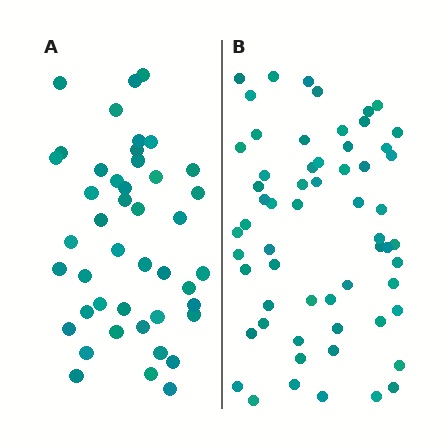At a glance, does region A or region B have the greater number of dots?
Region B (the right region) has more dots.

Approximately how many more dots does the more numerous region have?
Region B has approximately 15 more dots than region A.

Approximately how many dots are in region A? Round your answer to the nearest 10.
About 40 dots. (The exact count is 44, which rounds to 40.)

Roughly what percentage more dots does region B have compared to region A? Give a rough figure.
About 35% more.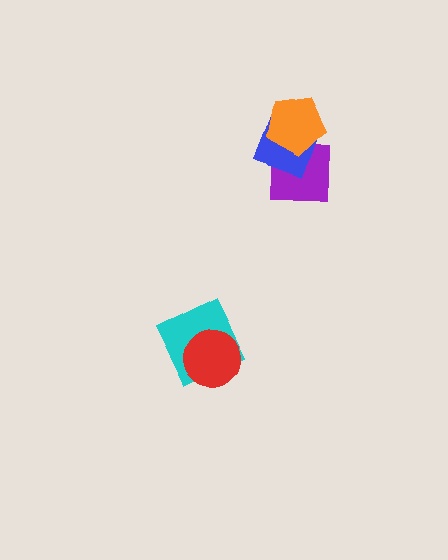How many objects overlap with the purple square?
2 objects overlap with the purple square.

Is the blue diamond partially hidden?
Yes, it is partially covered by another shape.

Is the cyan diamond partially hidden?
Yes, it is partially covered by another shape.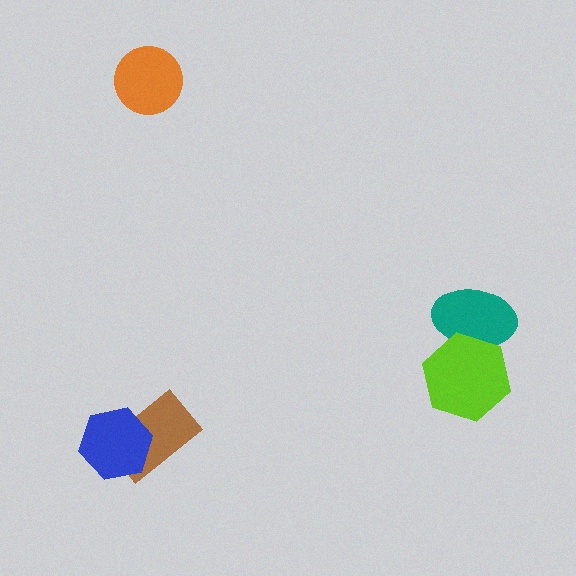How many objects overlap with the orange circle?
0 objects overlap with the orange circle.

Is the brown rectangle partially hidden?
Yes, it is partially covered by another shape.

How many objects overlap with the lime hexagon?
1 object overlaps with the lime hexagon.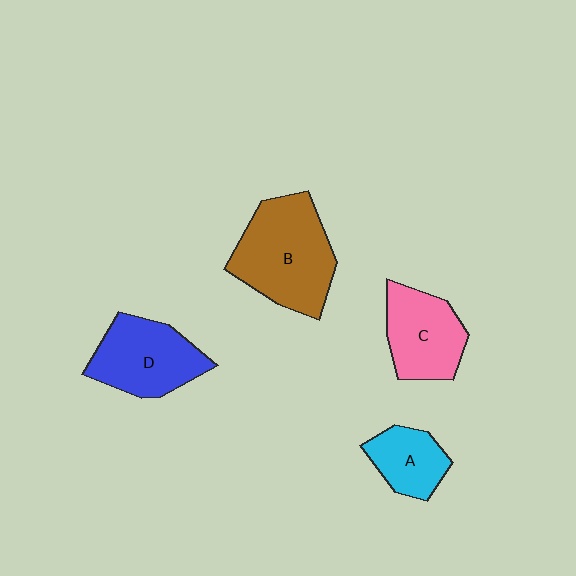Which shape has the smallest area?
Shape A (cyan).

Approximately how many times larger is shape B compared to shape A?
Approximately 2.1 times.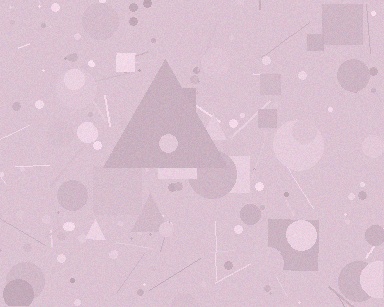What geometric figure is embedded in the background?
A triangle is embedded in the background.